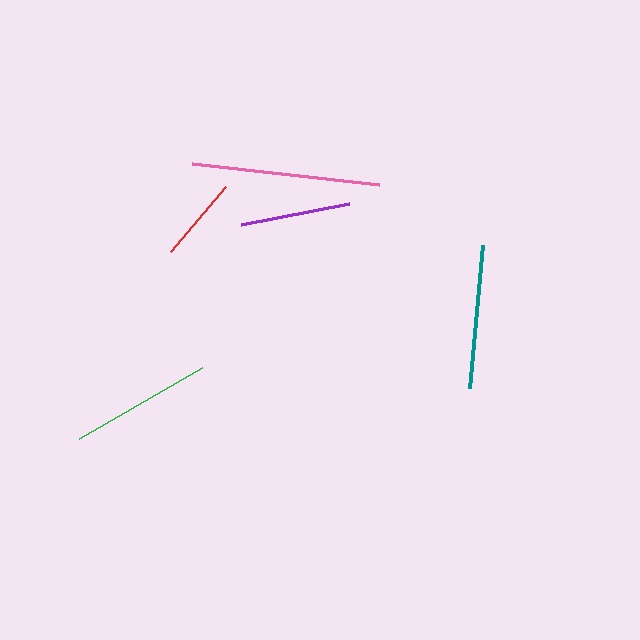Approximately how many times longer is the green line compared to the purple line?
The green line is approximately 1.3 times the length of the purple line.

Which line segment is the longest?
The pink line is the longest at approximately 188 pixels.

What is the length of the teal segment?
The teal segment is approximately 144 pixels long.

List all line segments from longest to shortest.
From longest to shortest: pink, teal, green, purple, red.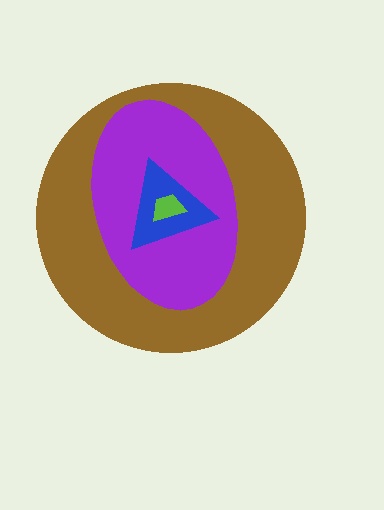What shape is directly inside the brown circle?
The purple ellipse.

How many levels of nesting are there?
4.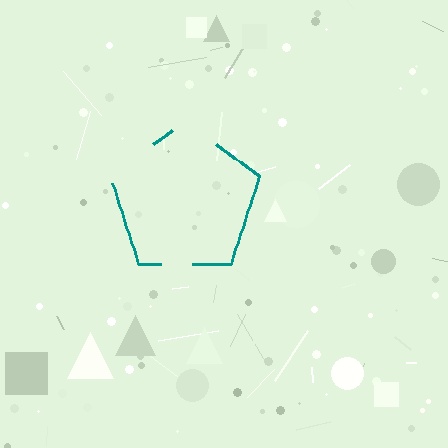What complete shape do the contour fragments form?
The contour fragments form a pentagon.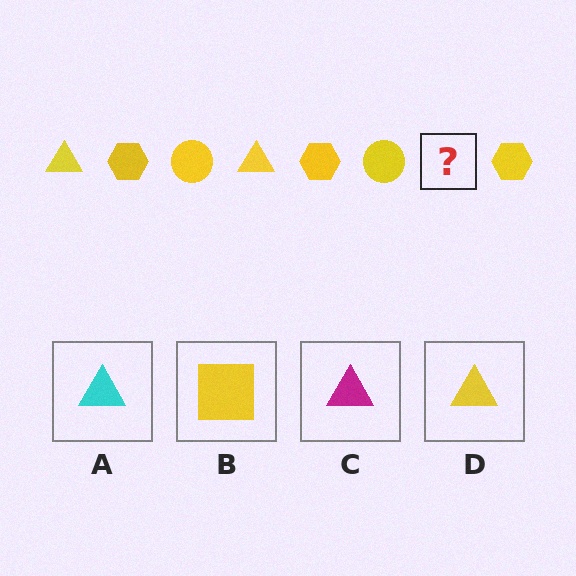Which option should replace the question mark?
Option D.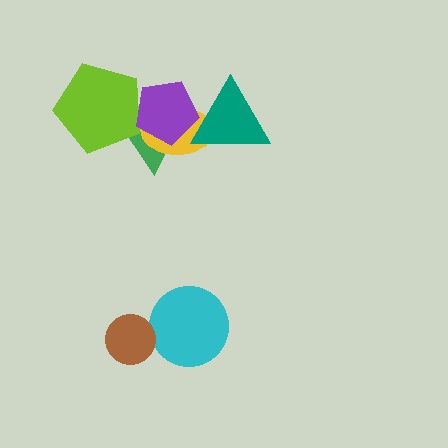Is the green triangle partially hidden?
Yes, it is partially covered by another shape.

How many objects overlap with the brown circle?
0 objects overlap with the brown circle.